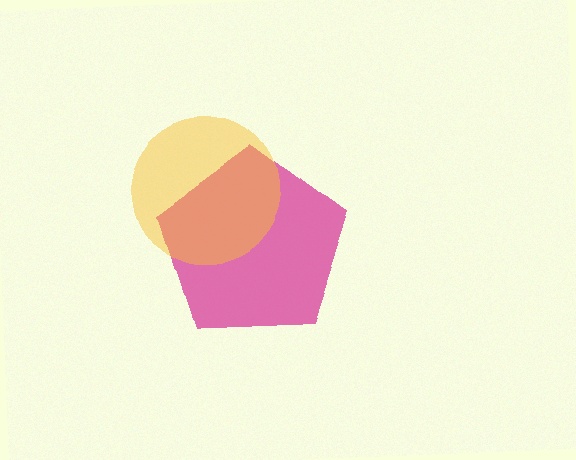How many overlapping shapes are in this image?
There are 2 overlapping shapes in the image.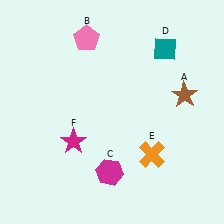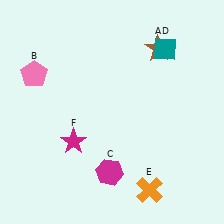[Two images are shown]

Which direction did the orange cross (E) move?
The orange cross (E) moved down.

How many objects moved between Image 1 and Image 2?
3 objects moved between the two images.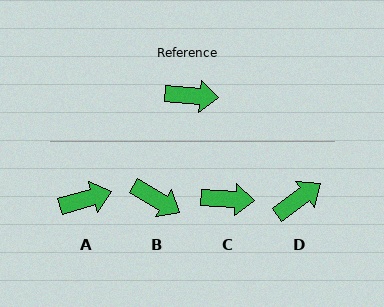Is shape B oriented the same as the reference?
No, it is off by about 27 degrees.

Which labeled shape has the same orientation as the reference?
C.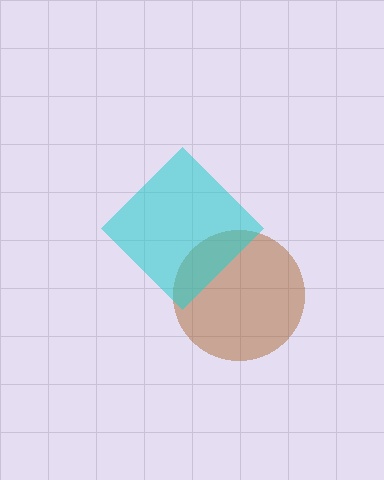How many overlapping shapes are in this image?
There are 2 overlapping shapes in the image.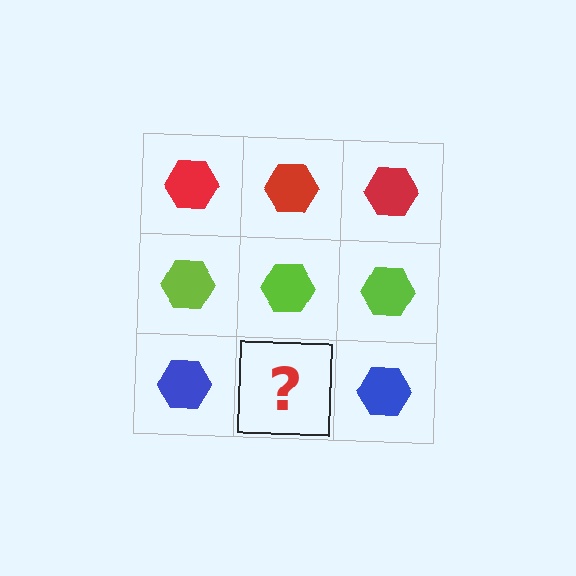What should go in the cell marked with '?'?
The missing cell should contain a blue hexagon.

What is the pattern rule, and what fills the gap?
The rule is that each row has a consistent color. The gap should be filled with a blue hexagon.